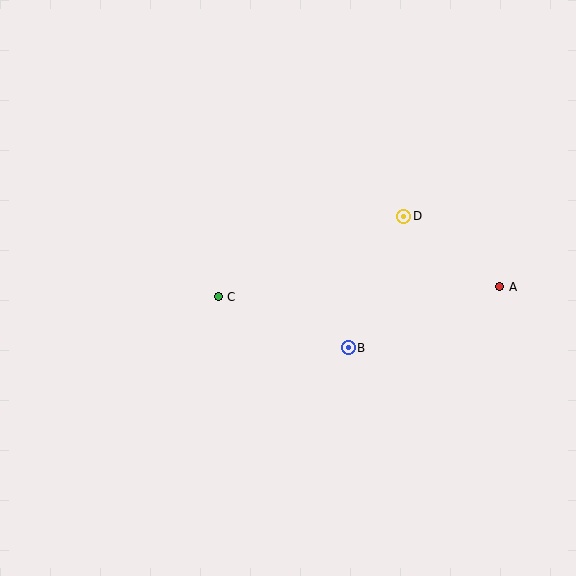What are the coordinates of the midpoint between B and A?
The midpoint between B and A is at (424, 317).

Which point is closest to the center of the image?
Point C at (218, 297) is closest to the center.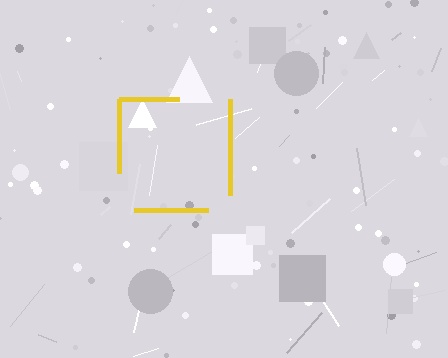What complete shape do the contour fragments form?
The contour fragments form a square.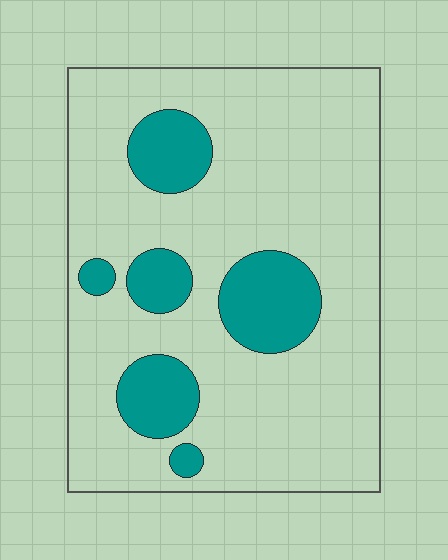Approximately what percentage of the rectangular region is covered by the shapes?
Approximately 20%.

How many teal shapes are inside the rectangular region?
6.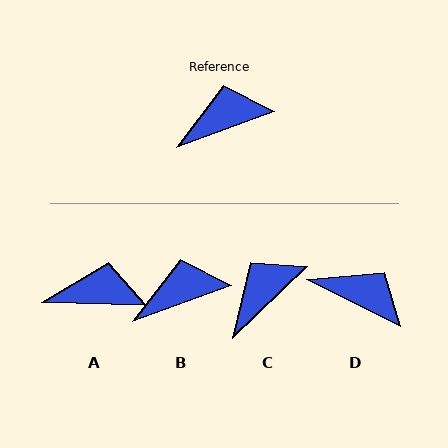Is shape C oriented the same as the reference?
No, it is off by about 24 degrees.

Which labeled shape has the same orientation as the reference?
B.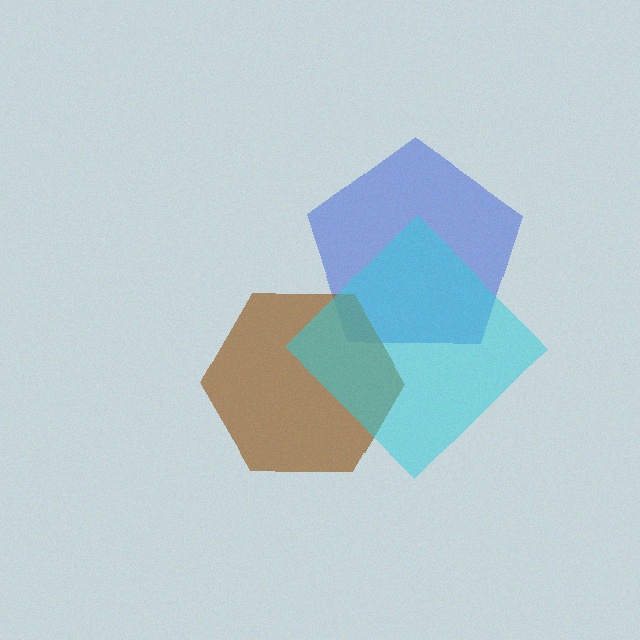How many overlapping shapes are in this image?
There are 3 overlapping shapes in the image.